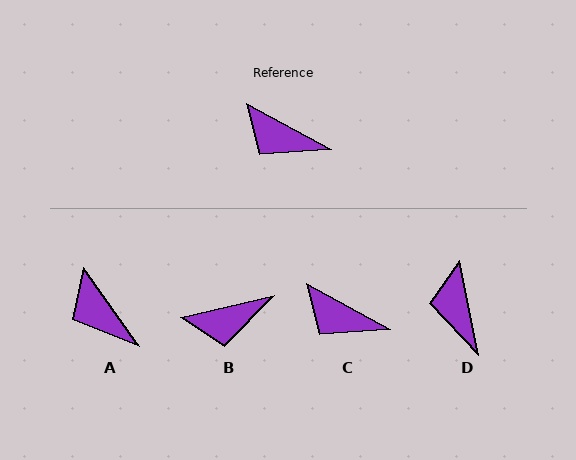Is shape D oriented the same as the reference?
No, it is off by about 50 degrees.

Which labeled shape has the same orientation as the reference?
C.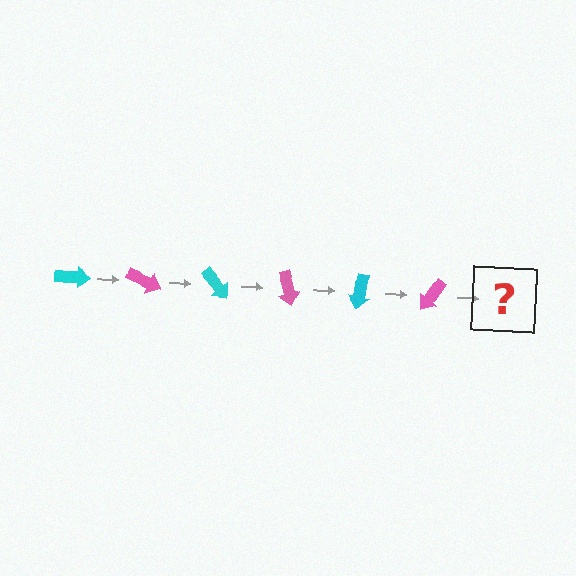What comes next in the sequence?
The next element should be a cyan arrow, rotated 150 degrees from the start.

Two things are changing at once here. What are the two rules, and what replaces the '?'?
The two rules are that it rotates 25 degrees each step and the color cycles through cyan and pink. The '?' should be a cyan arrow, rotated 150 degrees from the start.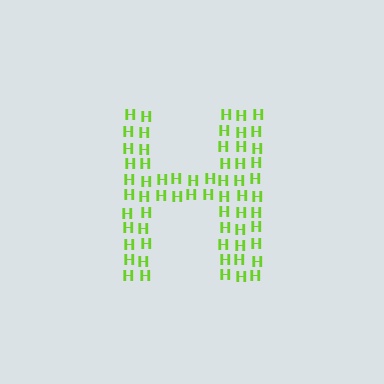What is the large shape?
The large shape is the letter H.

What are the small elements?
The small elements are letter H's.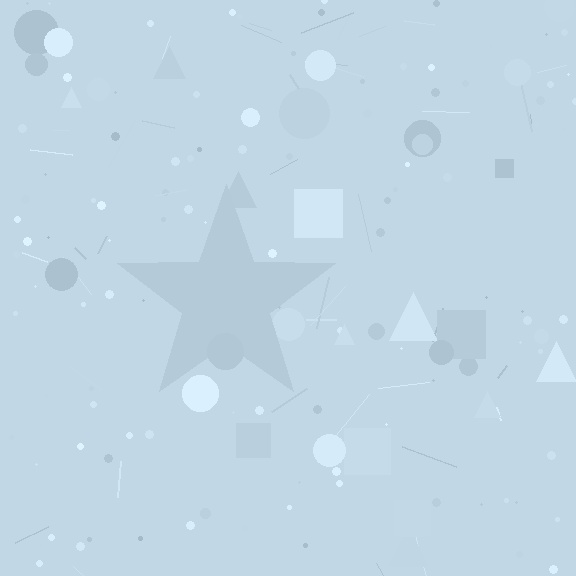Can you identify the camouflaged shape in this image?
The camouflaged shape is a star.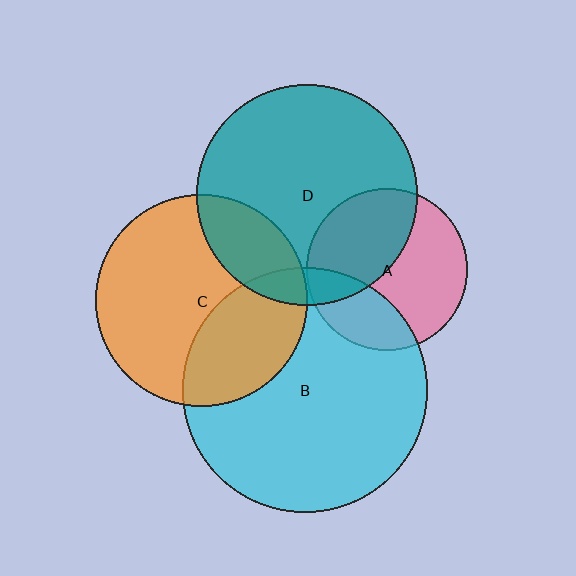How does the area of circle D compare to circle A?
Approximately 1.9 times.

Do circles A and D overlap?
Yes.